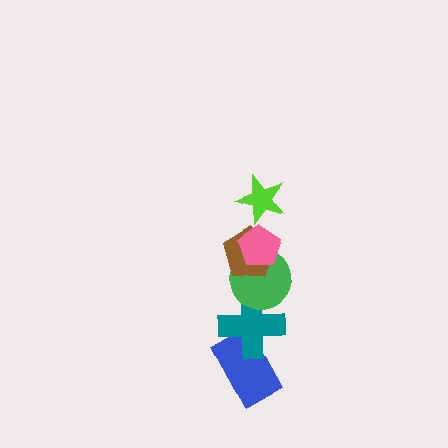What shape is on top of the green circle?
The brown pentagon is on top of the green circle.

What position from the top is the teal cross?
The teal cross is 5th from the top.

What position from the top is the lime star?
The lime star is 1st from the top.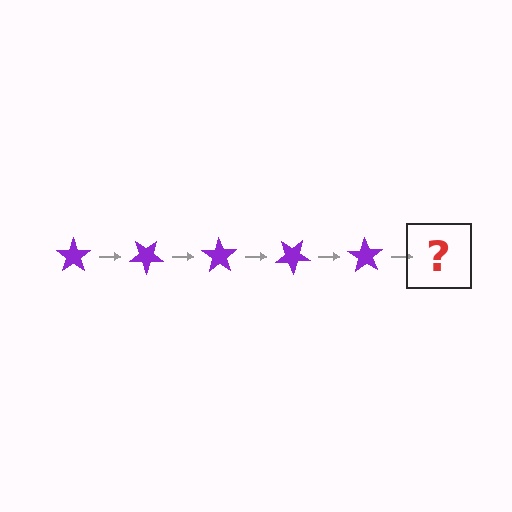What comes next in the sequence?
The next element should be a purple star rotated 175 degrees.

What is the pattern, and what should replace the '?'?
The pattern is that the star rotates 35 degrees each step. The '?' should be a purple star rotated 175 degrees.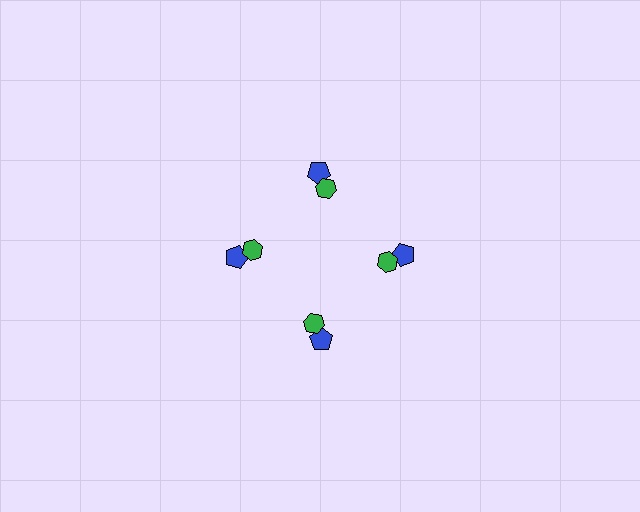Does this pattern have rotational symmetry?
Yes, this pattern has 4-fold rotational symmetry. It looks the same after rotating 90 degrees around the center.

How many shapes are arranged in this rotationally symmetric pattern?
There are 8 shapes, arranged in 4 groups of 2.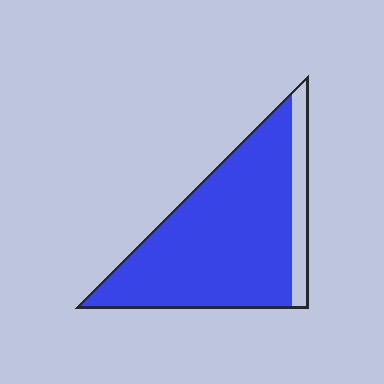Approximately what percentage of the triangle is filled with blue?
Approximately 85%.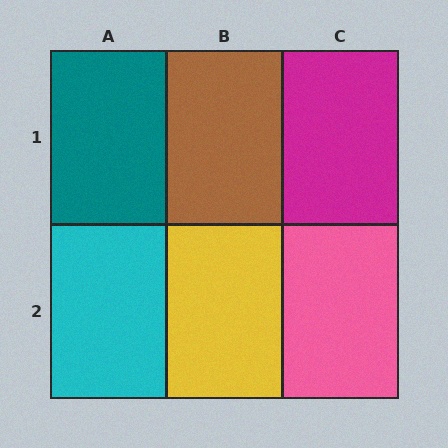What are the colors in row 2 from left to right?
Cyan, yellow, pink.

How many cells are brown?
1 cell is brown.